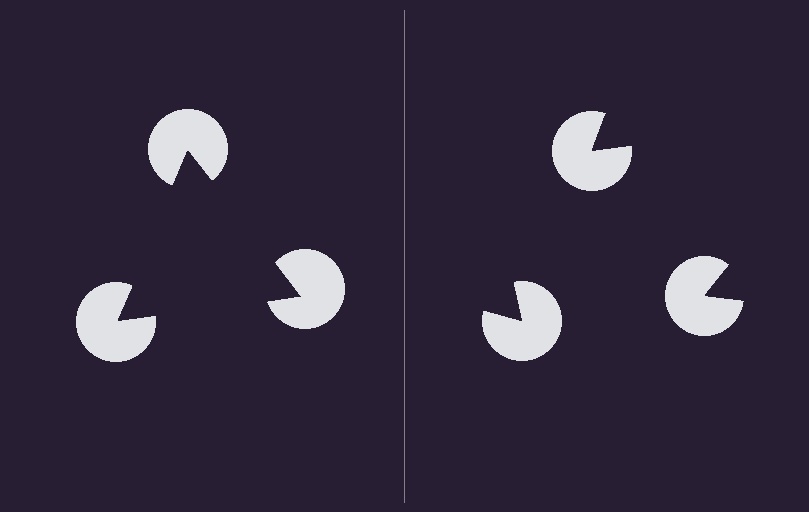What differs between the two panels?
The pac-man discs are positioned identically on both sides; only the wedge orientations differ. On the left they align to a triangle; on the right they are misaligned.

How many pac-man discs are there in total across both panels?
6 — 3 on each side.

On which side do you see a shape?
An illusory triangle appears on the left side. On the right side the wedge cuts are rotated, so no coherent shape forms.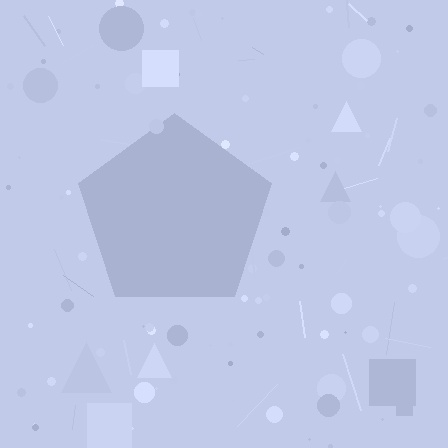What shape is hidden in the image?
A pentagon is hidden in the image.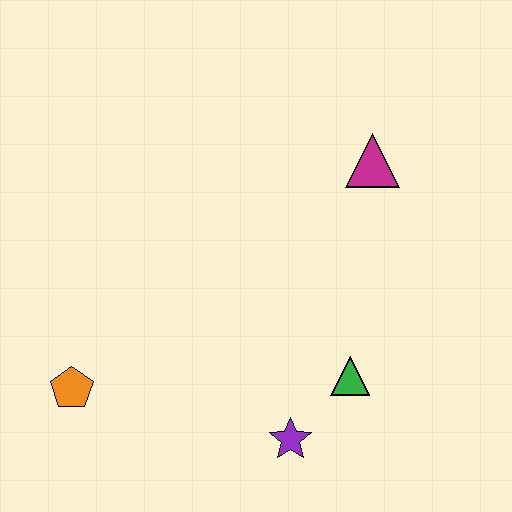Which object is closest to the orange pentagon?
The purple star is closest to the orange pentagon.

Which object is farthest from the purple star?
The magenta triangle is farthest from the purple star.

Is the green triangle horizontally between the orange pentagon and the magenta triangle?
Yes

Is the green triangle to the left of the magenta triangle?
Yes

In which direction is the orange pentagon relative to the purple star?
The orange pentagon is to the left of the purple star.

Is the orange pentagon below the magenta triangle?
Yes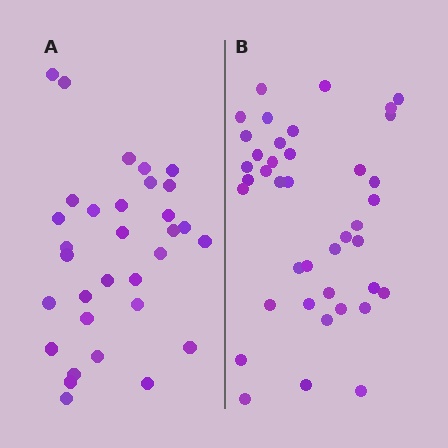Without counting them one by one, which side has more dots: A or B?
Region B (the right region) has more dots.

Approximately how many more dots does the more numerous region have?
Region B has roughly 8 or so more dots than region A.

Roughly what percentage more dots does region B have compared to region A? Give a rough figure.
About 25% more.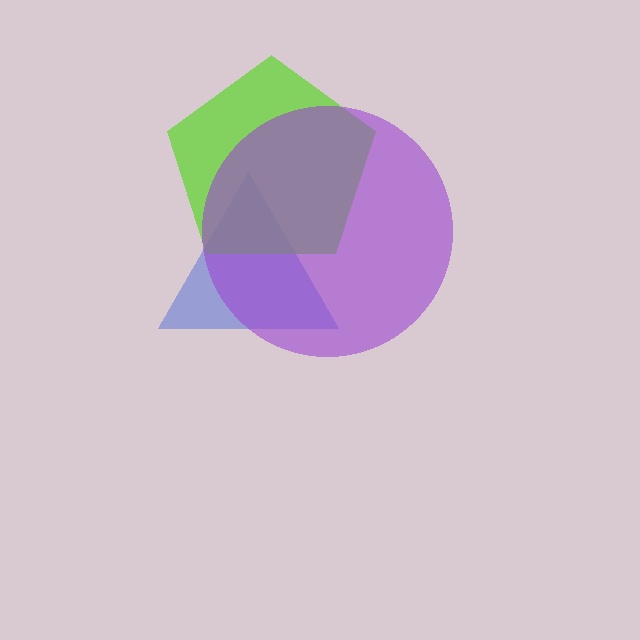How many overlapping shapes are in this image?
There are 3 overlapping shapes in the image.